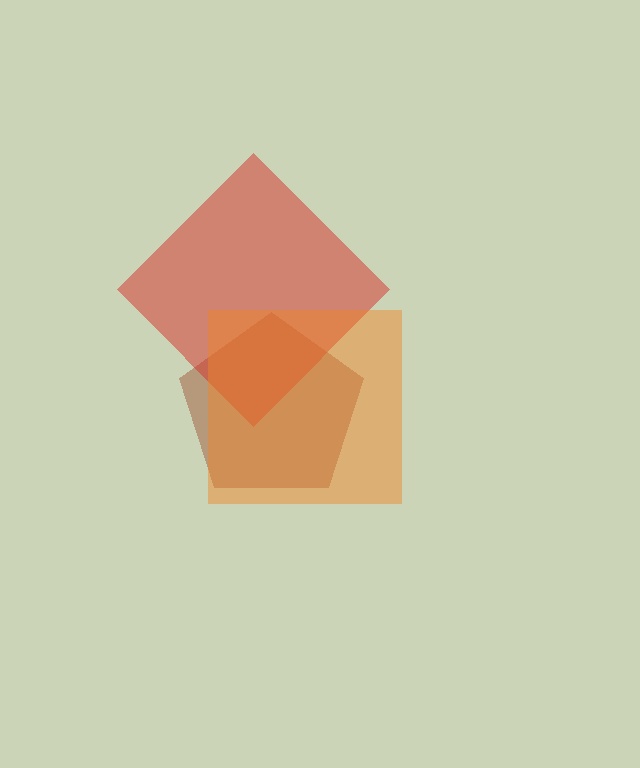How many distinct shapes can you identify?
There are 3 distinct shapes: a brown pentagon, a red diamond, an orange square.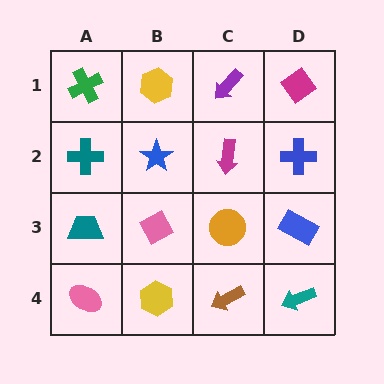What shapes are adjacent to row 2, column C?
A purple arrow (row 1, column C), an orange circle (row 3, column C), a blue star (row 2, column B), a blue cross (row 2, column D).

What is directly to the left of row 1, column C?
A yellow hexagon.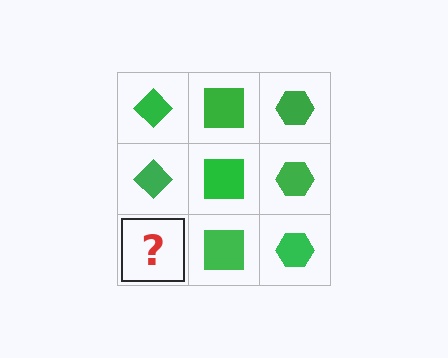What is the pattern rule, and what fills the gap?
The rule is that each column has a consistent shape. The gap should be filled with a green diamond.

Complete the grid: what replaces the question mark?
The question mark should be replaced with a green diamond.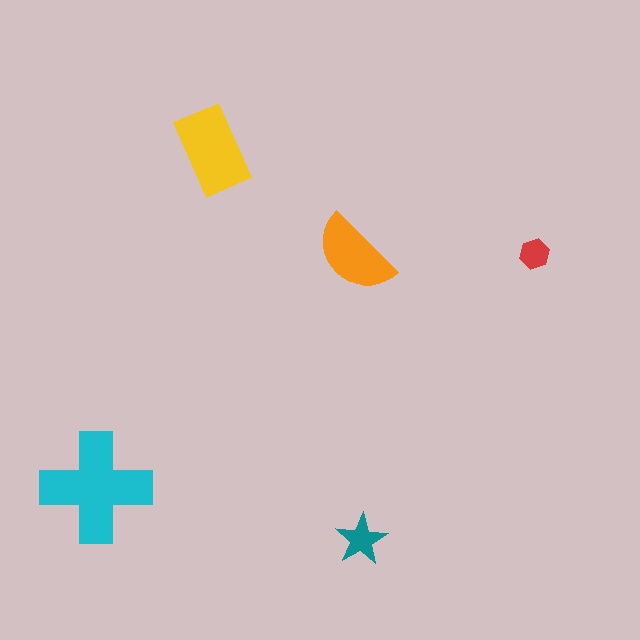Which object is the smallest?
The red hexagon.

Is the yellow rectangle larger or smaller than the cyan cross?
Smaller.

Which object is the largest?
The cyan cross.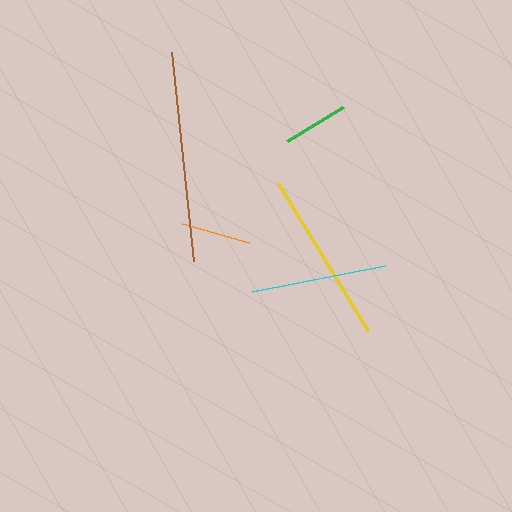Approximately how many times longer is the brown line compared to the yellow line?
The brown line is approximately 1.2 times the length of the yellow line.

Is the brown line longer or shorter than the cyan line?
The brown line is longer than the cyan line.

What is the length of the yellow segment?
The yellow segment is approximately 172 pixels long.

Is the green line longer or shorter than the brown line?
The brown line is longer than the green line.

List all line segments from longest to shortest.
From longest to shortest: brown, yellow, cyan, orange, green.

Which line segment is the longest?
The brown line is the longest at approximately 210 pixels.